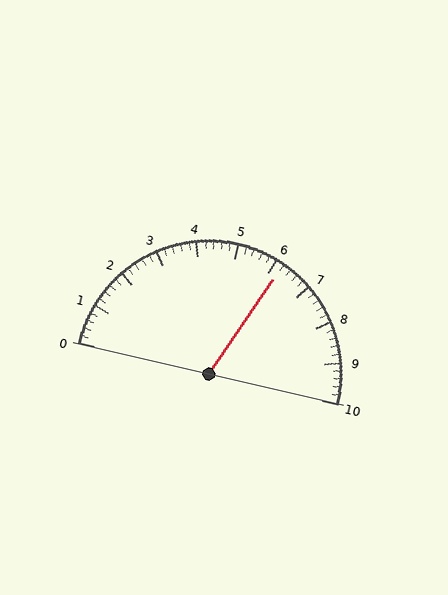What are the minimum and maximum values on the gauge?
The gauge ranges from 0 to 10.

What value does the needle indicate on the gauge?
The needle indicates approximately 6.2.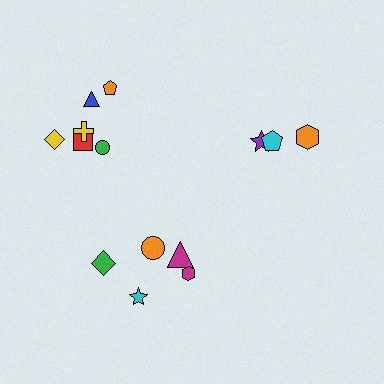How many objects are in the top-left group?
There are 6 objects.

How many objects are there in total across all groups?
There are 14 objects.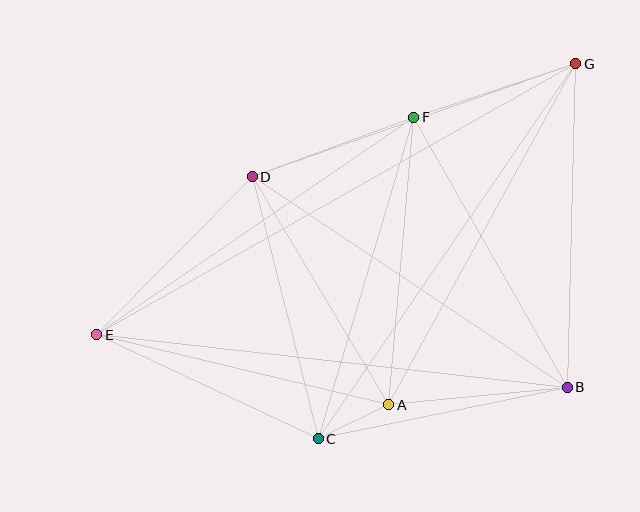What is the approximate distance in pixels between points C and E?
The distance between C and E is approximately 245 pixels.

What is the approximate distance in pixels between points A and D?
The distance between A and D is approximately 266 pixels.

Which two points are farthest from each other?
Points E and G are farthest from each other.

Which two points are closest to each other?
Points A and C are closest to each other.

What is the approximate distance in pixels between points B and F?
The distance between B and F is approximately 310 pixels.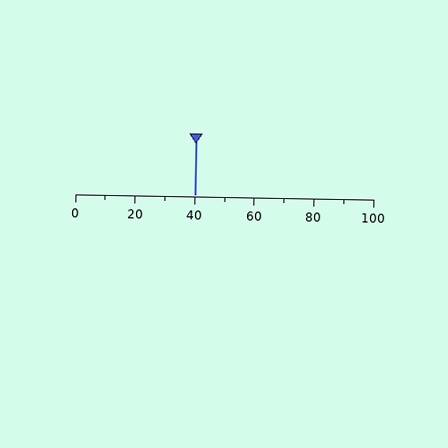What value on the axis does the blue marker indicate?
The marker indicates approximately 40.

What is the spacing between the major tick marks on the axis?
The major ticks are spaced 20 apart.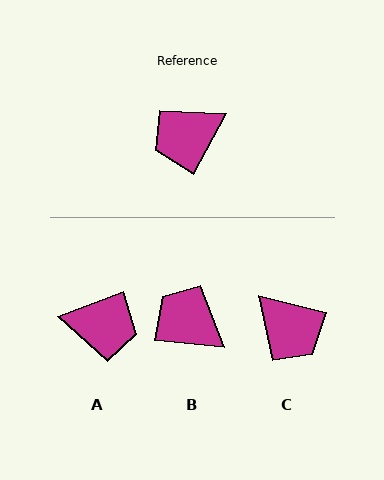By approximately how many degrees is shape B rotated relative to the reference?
Approximately 68 degrees clockwise.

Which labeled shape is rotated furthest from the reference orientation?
A, about 140 degrees away.